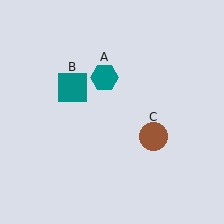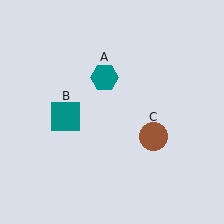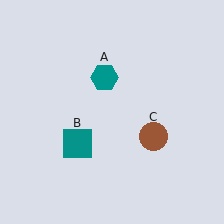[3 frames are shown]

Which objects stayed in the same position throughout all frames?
Teal hexagon (object A) and brown circle (object C) remained stationary.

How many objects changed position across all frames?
1 object changed position: teal square (object B).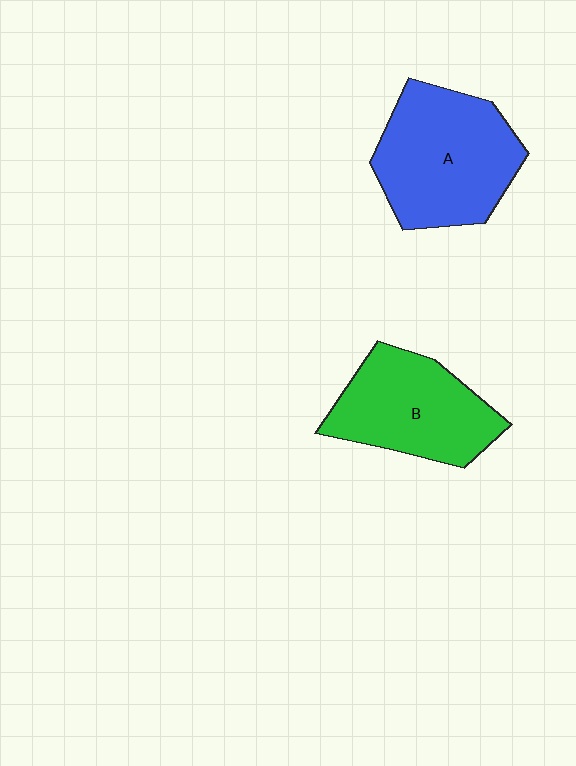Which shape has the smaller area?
Shape B (green).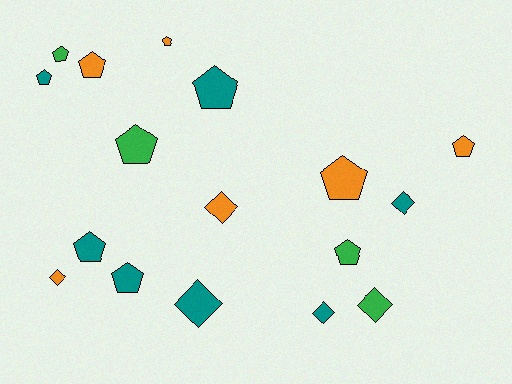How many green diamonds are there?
There is 1 green diamond.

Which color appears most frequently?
Teal, with 7 objects.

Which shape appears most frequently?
Pentagon, with 11 objects.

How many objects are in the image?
There are 17 objects.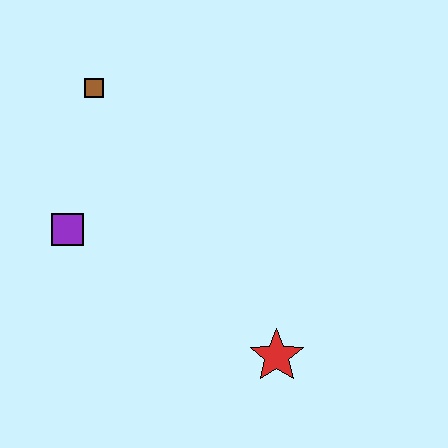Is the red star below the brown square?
Yes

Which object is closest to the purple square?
The brown square is closest to the purple square.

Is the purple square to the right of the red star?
No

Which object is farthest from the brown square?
The red star is farthest from the brown square.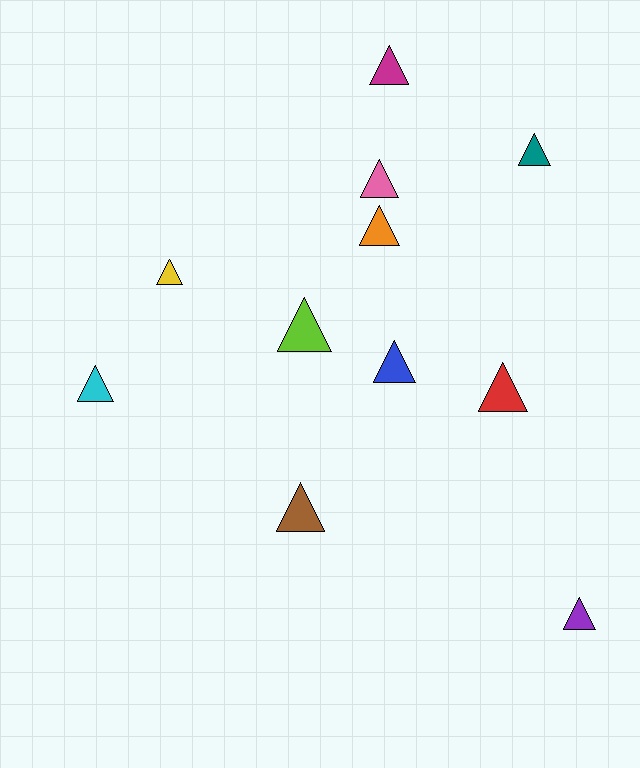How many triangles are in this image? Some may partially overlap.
There are 11 triangles.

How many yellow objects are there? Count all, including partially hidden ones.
There is 1 yellow object.